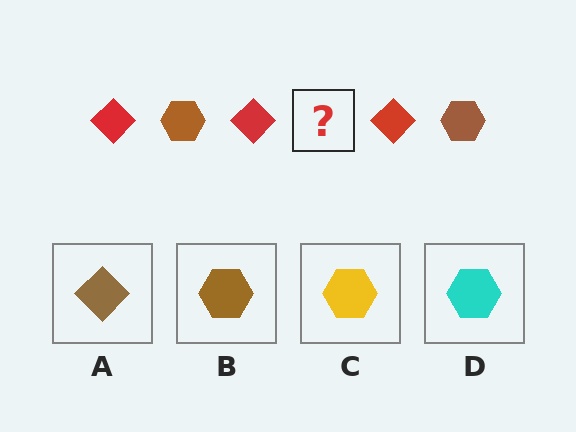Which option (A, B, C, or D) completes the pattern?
B.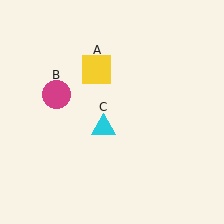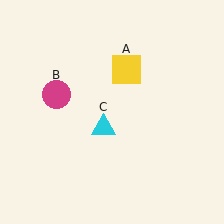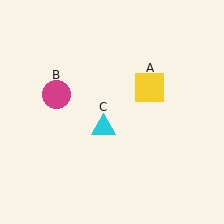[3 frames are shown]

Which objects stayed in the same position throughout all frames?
Magenta circle (object B) and cyan triangle (object C) remained stationary.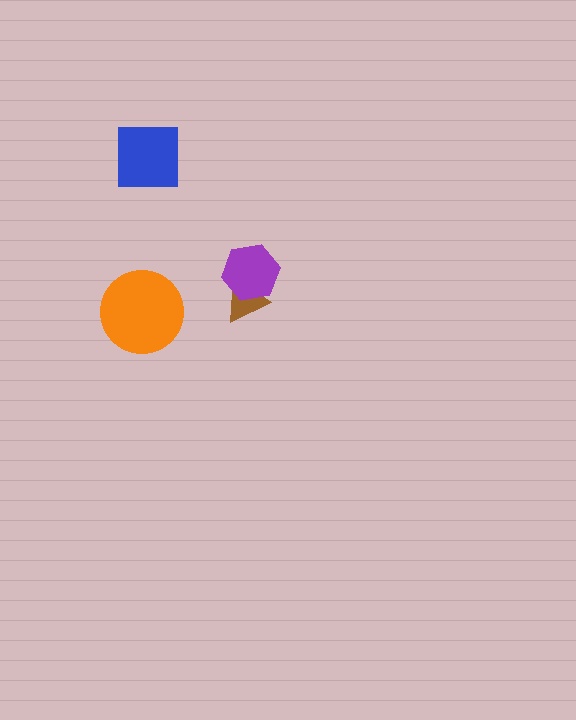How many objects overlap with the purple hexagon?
1 object overlaps with the purple hexagon.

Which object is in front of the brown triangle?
The purple hexagon is in front of the brown triangle.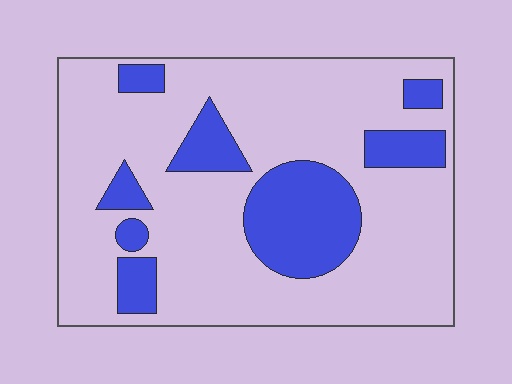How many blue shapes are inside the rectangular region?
8.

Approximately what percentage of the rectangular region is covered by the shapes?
Approximately 25%.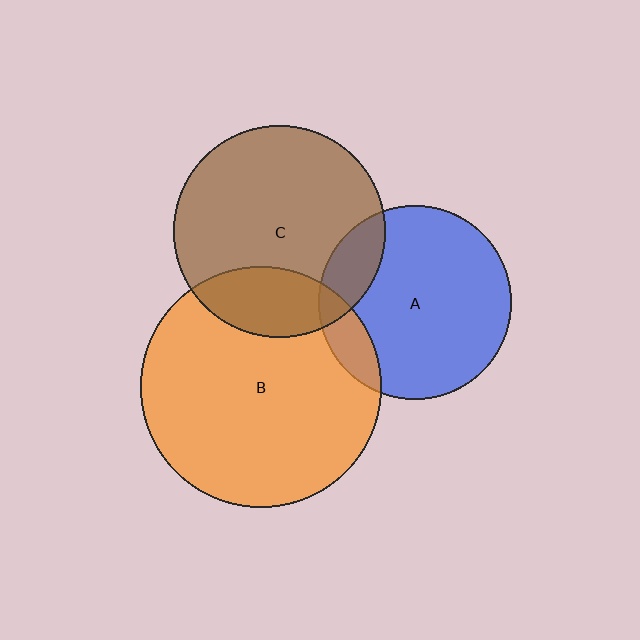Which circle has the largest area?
Circle B (orange).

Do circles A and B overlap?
Yes.